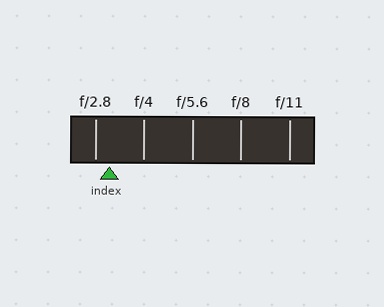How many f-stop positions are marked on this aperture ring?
There are 5 f-stop positions marked.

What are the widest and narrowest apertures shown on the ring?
The widest aperture shown is f/2.8 and the narrowest is f/11.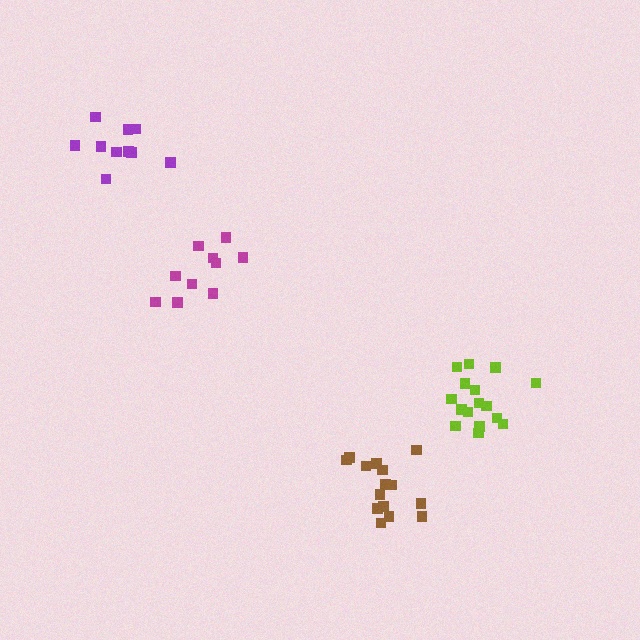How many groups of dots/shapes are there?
There are 4 groups.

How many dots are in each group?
Group 1: 11 dots, Group 2: 15 dots, Group 3: 10 dots, Group 4: 16 dots (52 total).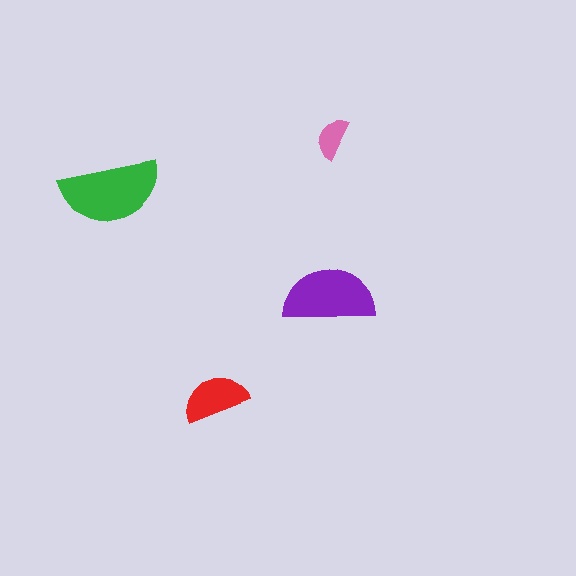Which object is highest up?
The pink semicircle is topmost.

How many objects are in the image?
There are 4 objects in the image.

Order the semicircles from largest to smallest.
the green one, the purple one, the red one, the pink one.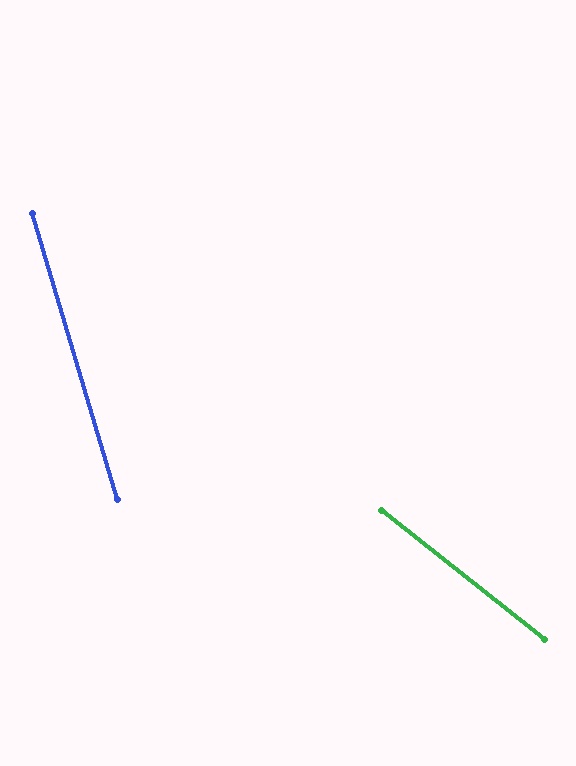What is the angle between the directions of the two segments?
Approximately 35 degrees.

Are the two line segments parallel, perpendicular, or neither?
Neither parallel nor perpendicular — they differ by about 35°.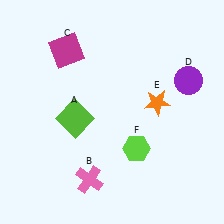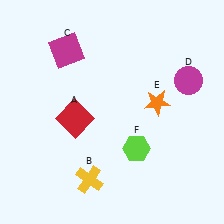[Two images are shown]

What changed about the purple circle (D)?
In Image 1, D is purple. In Image 2, it changed to magenta.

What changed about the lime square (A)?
In Image 1, A is lime. In Image 2, it changed to red.